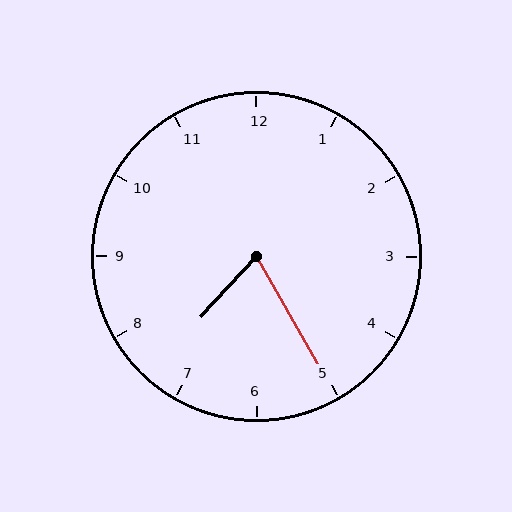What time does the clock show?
7:25.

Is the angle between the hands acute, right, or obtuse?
It is acute.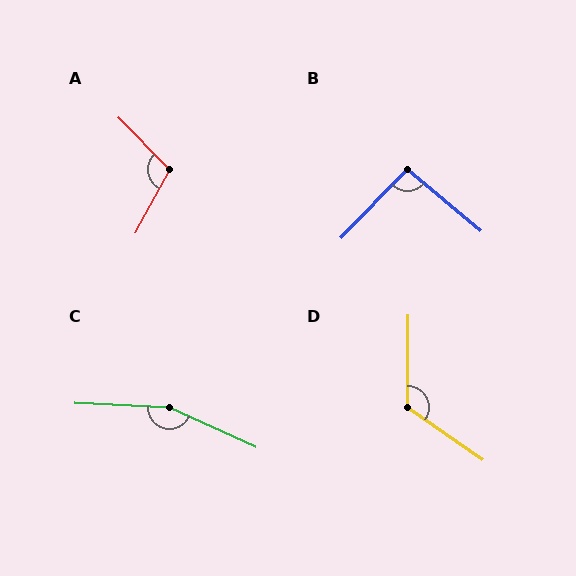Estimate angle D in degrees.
Approximately 124 degrees.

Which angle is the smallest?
B, at approximately 94 degrees.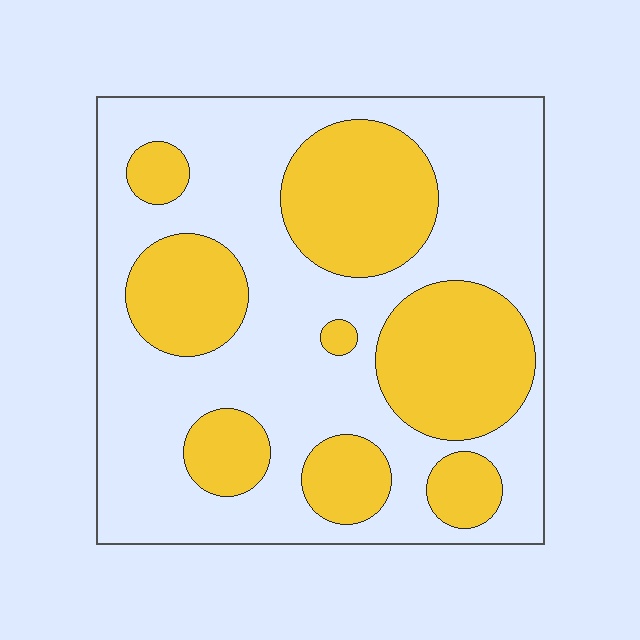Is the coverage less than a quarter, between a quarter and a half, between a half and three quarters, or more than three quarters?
Between a quarter and a half.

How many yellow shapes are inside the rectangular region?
8.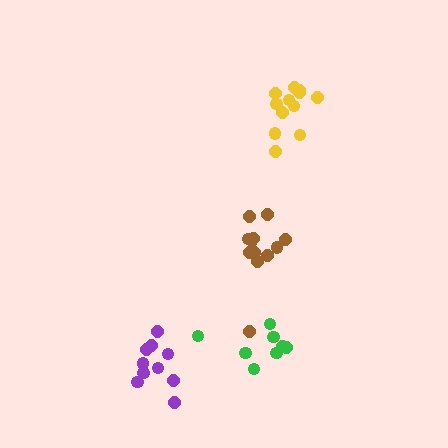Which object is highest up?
The yellow cluster is topmost.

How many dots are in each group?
Group 1: 8 dots, Group 2: 12 dots, Group 3: 10 dots, Group 4: 12 dots (42 total).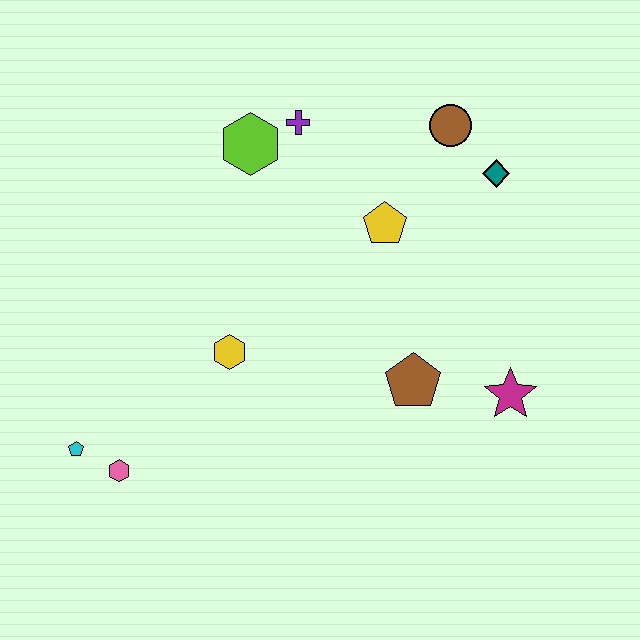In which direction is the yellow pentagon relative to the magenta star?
The yellow pentagon is above the magenta star.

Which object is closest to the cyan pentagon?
The pink hexagon is closest to the cyan pentagon.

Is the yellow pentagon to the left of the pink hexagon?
No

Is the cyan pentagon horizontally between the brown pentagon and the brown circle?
No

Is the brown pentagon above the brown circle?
No